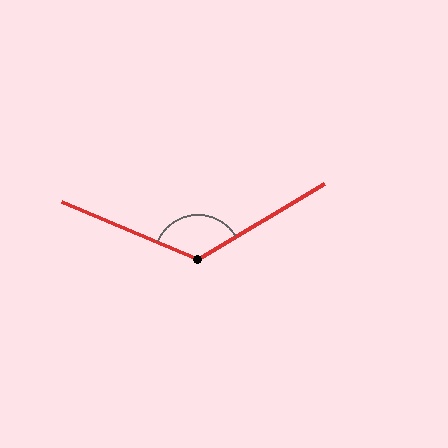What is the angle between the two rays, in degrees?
Approximately 126 degrees.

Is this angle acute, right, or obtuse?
It is obtuse.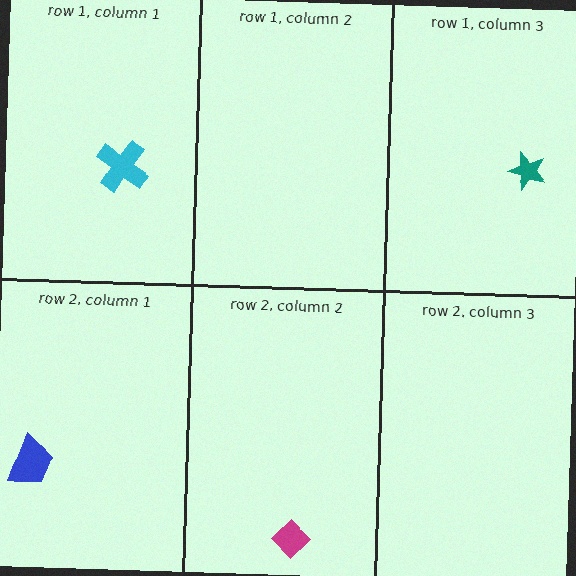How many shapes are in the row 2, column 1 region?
1.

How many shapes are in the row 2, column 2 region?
1.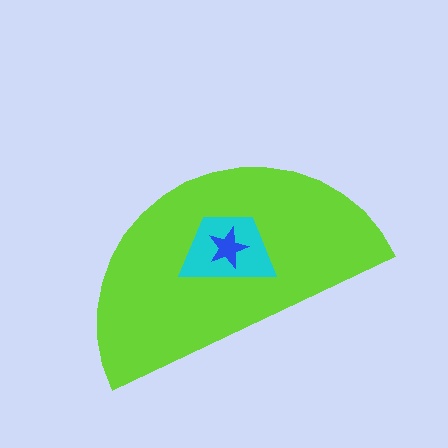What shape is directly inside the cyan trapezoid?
The blue star.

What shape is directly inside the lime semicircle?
The cyan trapezoid.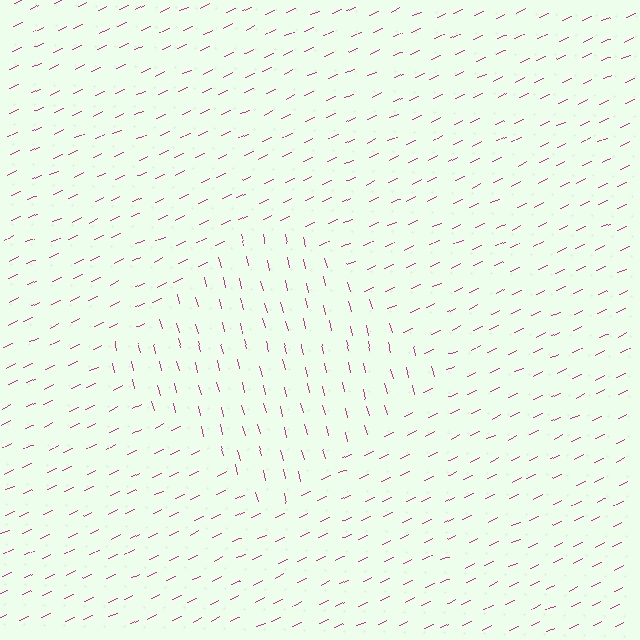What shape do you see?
I see a diamond.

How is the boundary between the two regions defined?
The boundary is defined purely by a change in line orientation (approximately 80 degrees difference). All lines are the same color and thickness.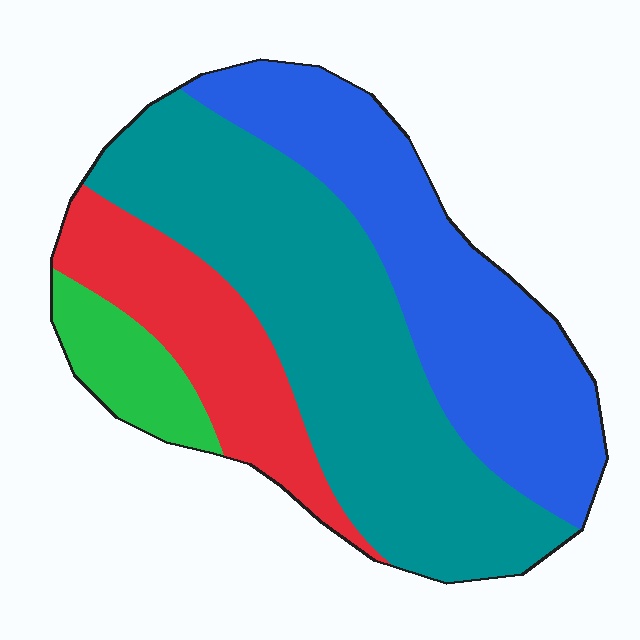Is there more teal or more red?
Teal.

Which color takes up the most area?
Teal, at roughly 45%.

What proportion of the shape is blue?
Blue takes up about one third (1/3) of the shape.